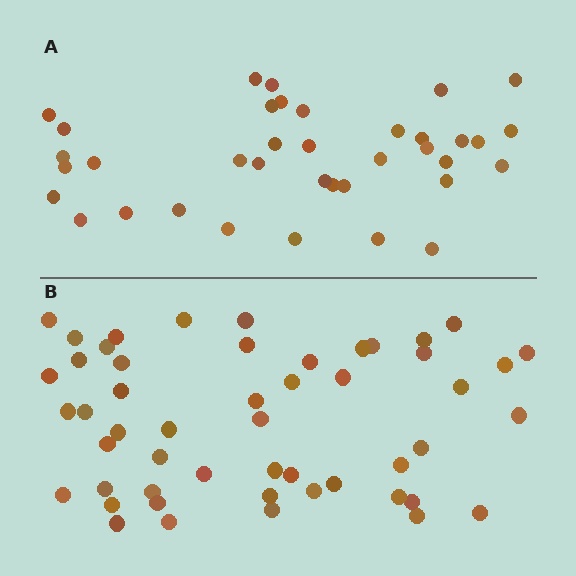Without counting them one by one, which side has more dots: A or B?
Region B (the bottom region) has more dots.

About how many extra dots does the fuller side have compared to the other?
Region B has approximately 15 more dots than region A.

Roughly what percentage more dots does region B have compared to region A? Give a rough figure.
About 40% more.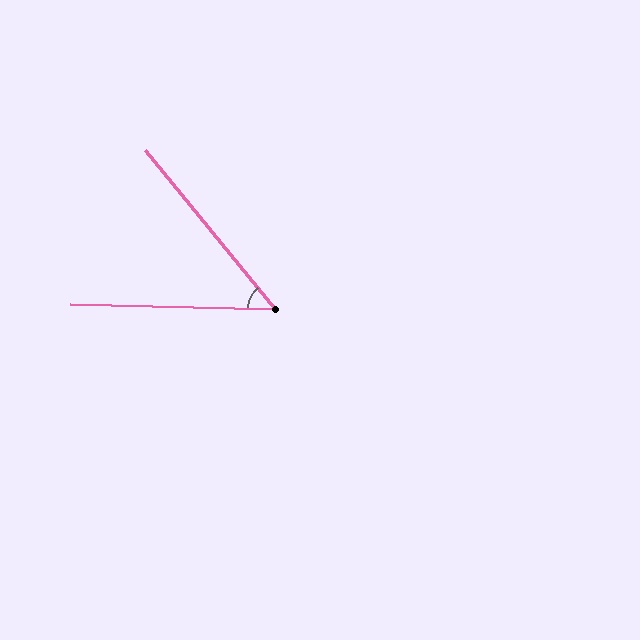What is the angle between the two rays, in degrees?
Approximately 49 degrees.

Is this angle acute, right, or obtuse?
It is acute.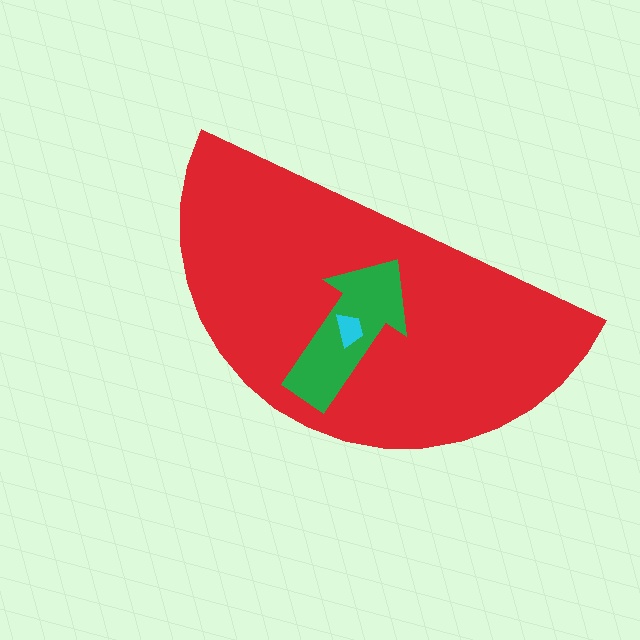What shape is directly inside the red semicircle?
The green arrow.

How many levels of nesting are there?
3.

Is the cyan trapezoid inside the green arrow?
Yes.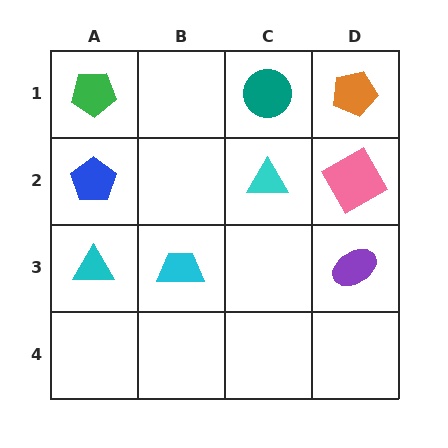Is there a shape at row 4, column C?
No, that cell is empty.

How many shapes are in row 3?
3 shapes.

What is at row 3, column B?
A cyan trapezoid.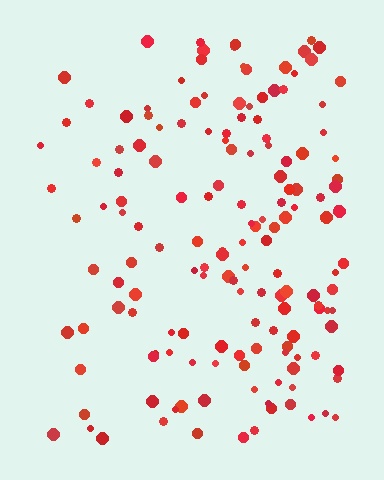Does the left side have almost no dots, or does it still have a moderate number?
Still a moderate number, just noticeably fewer than the right.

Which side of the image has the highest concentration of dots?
The right.